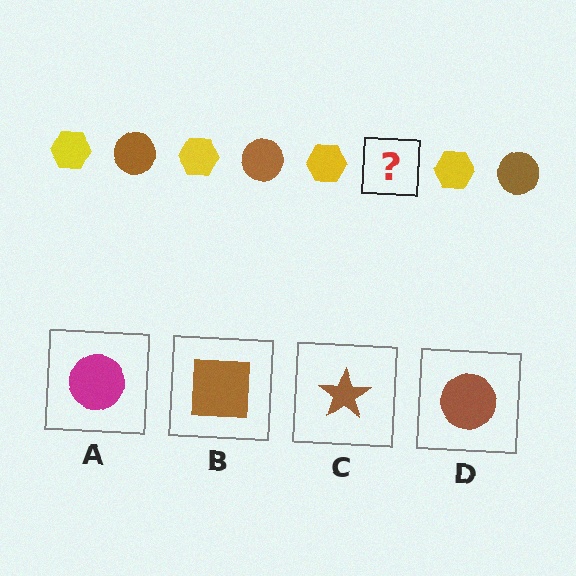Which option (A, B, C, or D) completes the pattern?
D.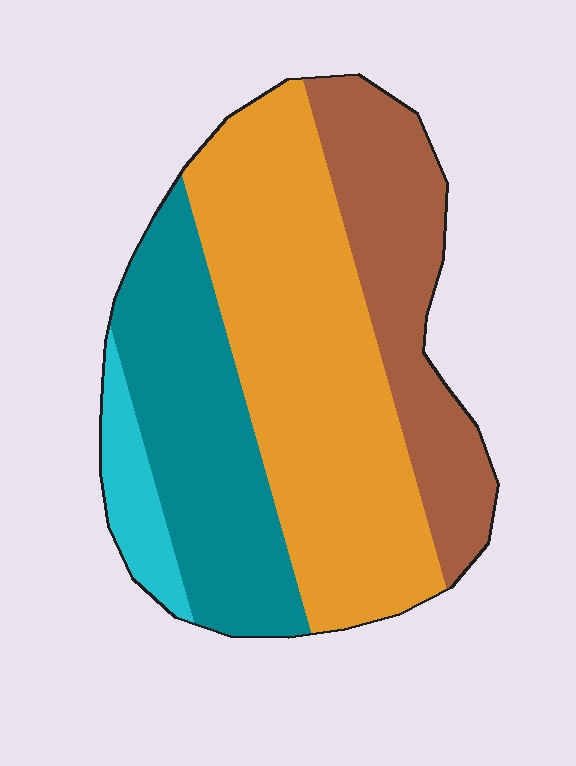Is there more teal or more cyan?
Teal.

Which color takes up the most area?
Orange, at roughly 45%.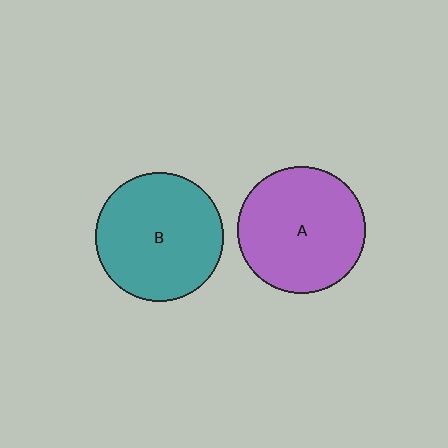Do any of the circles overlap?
No, none of the circles overlap.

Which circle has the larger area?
Circle B (teal).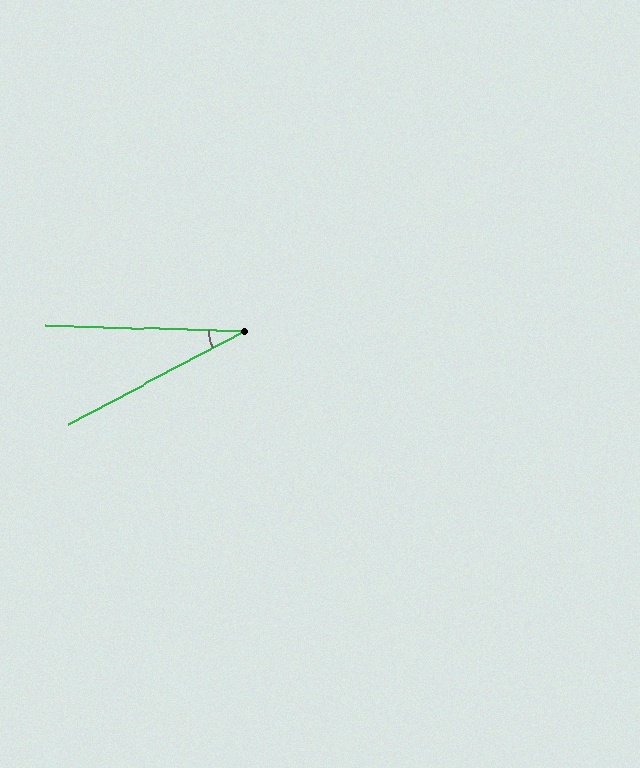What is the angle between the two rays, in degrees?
Approximately 30 degrees.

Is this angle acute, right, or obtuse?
It is acute.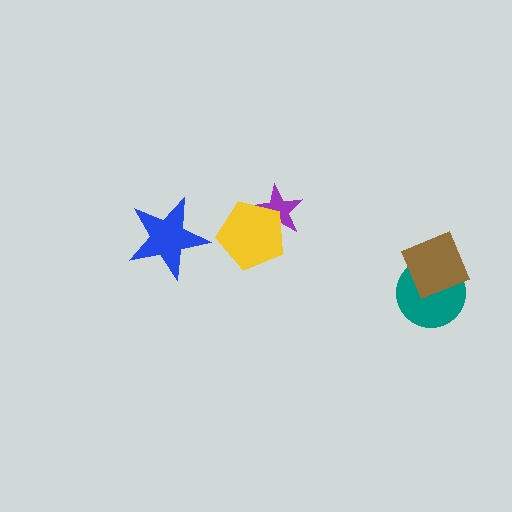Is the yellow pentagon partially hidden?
No, no other shape covers it.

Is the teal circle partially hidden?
Yes, it is partially covered by another shape.